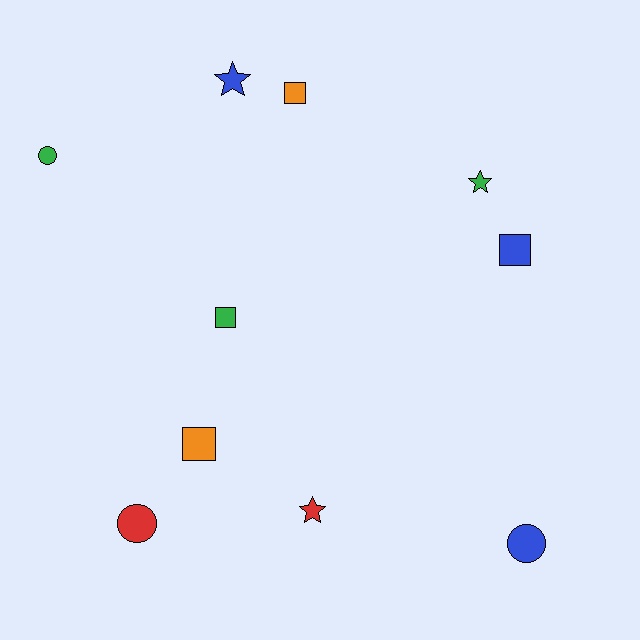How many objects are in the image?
There are 10 objects.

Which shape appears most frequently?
Square, with 4 objects.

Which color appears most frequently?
Green, with 3 objects.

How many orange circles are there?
There are no orange circles.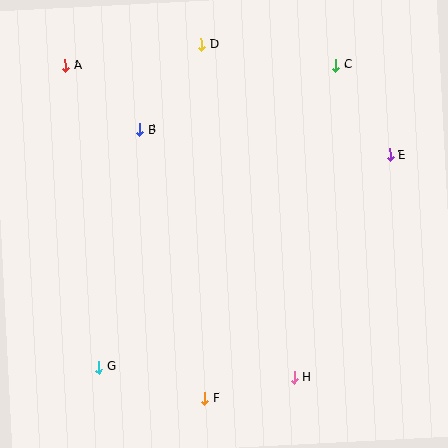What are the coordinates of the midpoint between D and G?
The midpoint between D and G is at (150, 206).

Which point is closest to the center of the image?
Point B at (140, 130) is closest to the center.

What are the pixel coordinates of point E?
Point E is at (390, 155).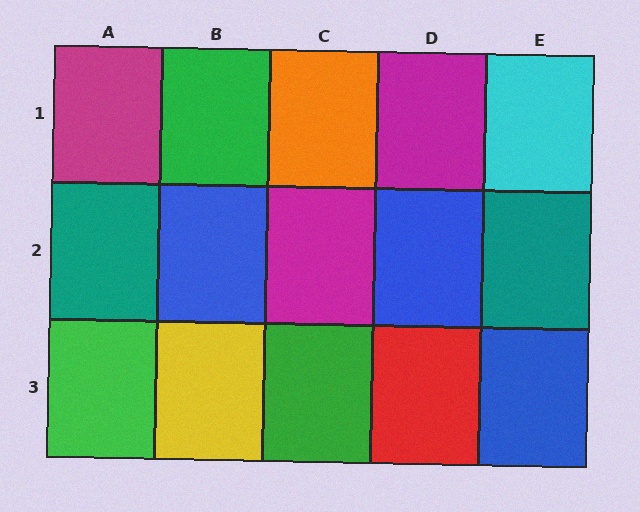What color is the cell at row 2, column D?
Blue.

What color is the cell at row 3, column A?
Green.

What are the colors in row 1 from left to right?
Magenta, green, orange, magenta, cyan.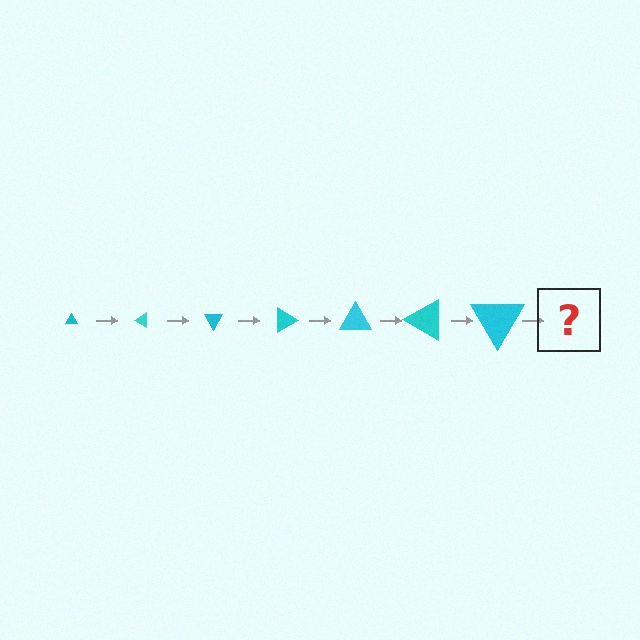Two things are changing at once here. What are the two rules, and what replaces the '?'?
The two rules are that the triangle grows larger each step and it rotates 30 degrees each step. The '?' should be a triangle, larger than the previous one and rotated 210 degrees from the start.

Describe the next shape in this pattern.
It should be a triangle, larger than the previous one and rotated 210 degrees from the start.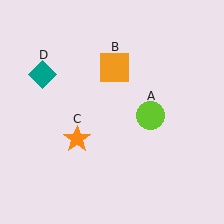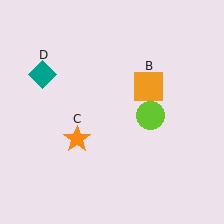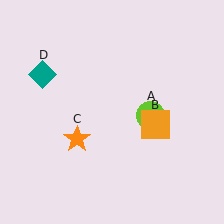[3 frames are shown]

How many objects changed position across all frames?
1 object changed position: orange square (object B).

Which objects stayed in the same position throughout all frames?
Lime circle (object A) and orange star (object C) and teal diamond (object D) remained stationary.